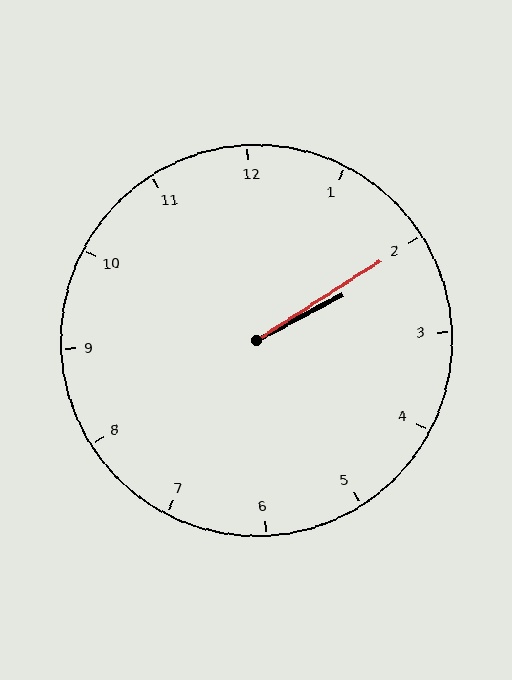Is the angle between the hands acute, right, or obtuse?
It is acute.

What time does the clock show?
2:10.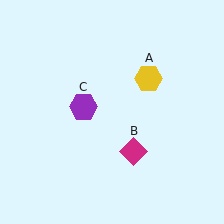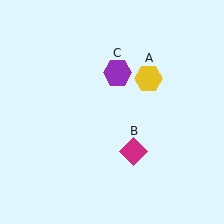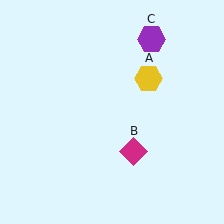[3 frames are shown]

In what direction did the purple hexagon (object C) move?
The purple hexagon (object C) moved up and to the right.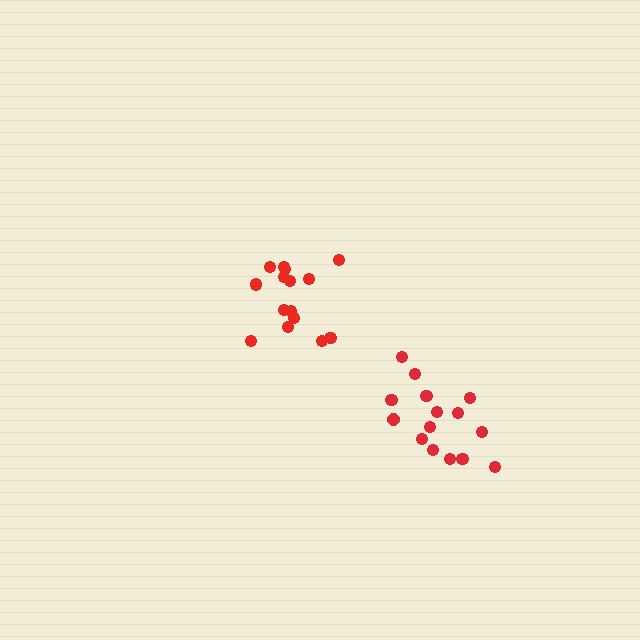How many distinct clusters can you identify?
There are 2 distinct clusters.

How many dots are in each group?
Group 1: 15 dots, Group 2: 15 dots (30 total).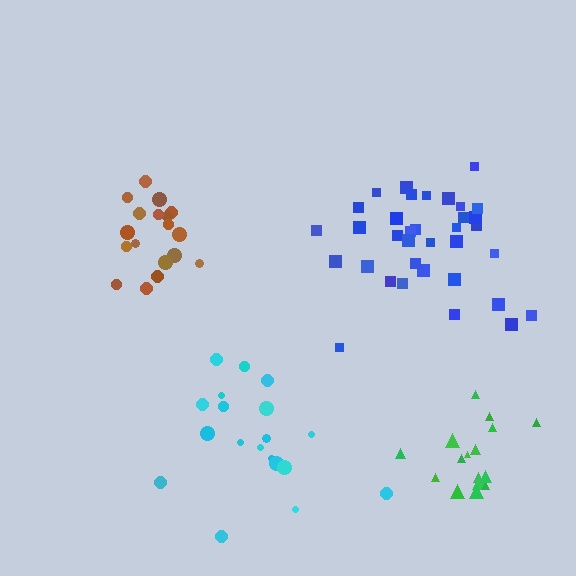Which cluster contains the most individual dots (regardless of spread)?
Blue (35).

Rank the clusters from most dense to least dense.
green, blue, brown, cyan.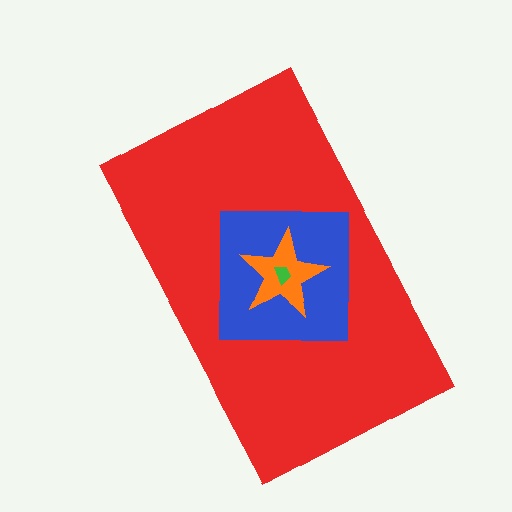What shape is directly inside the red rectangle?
The blue square.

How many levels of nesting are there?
4.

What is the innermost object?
The green trapezoid.